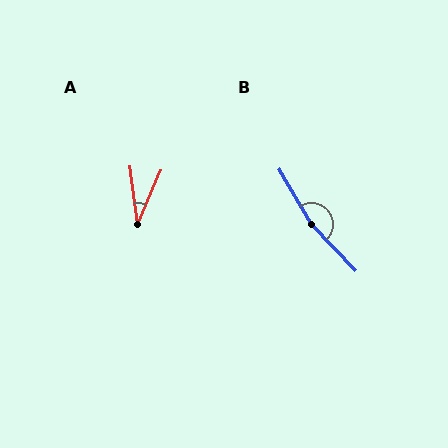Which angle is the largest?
B, at approximately 166 degrees.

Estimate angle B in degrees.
Approximately 166 degrees.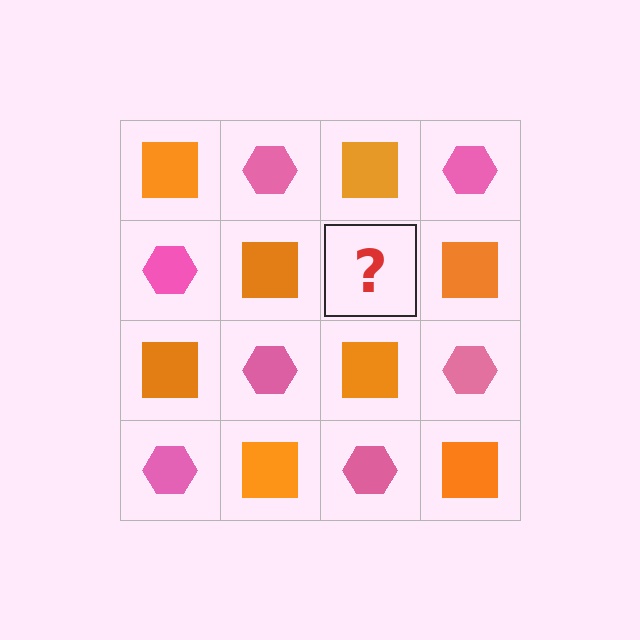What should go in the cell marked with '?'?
The missing cell should contain a pink hexagon.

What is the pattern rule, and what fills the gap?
The rule is that it alternates orange square and pink hexagon in a checkerboard pattern. The gap should be filled with a pink hexagon.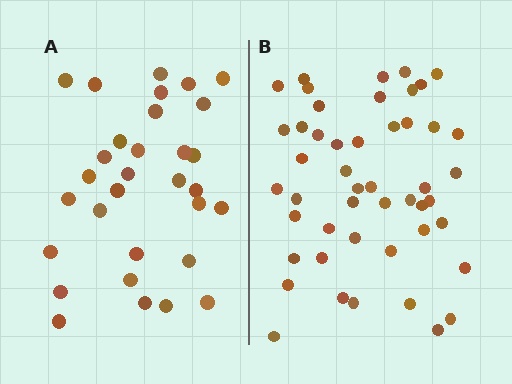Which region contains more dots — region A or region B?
Region B (the right region) has more dots.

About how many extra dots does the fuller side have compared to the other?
Region B has approximately 15 more dots than region A.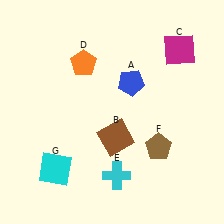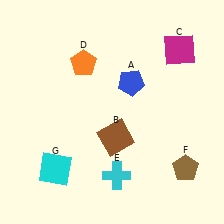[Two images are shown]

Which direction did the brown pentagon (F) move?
The brown pentagon (F) moved right.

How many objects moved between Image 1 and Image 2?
1 object moved between the two images.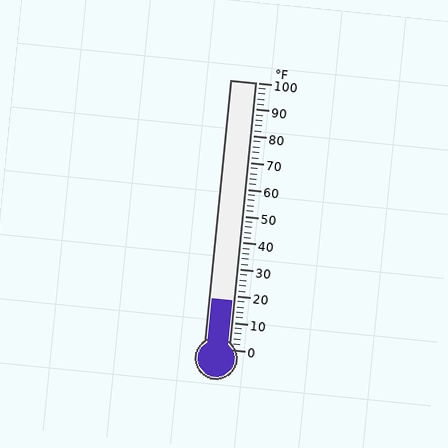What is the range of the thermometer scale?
The thermometer scale ranges from 0°F to 100°F.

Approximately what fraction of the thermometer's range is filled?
The thermometer is filled to approximately 20% of its range.